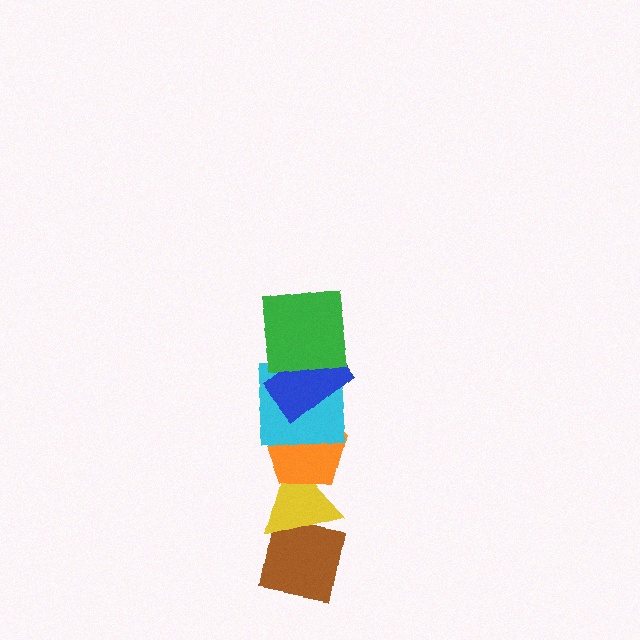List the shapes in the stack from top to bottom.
From top to bottom: the green square, the blue rectangle, the cyan square, the orange pentagon, the yellow triangle, the brown square.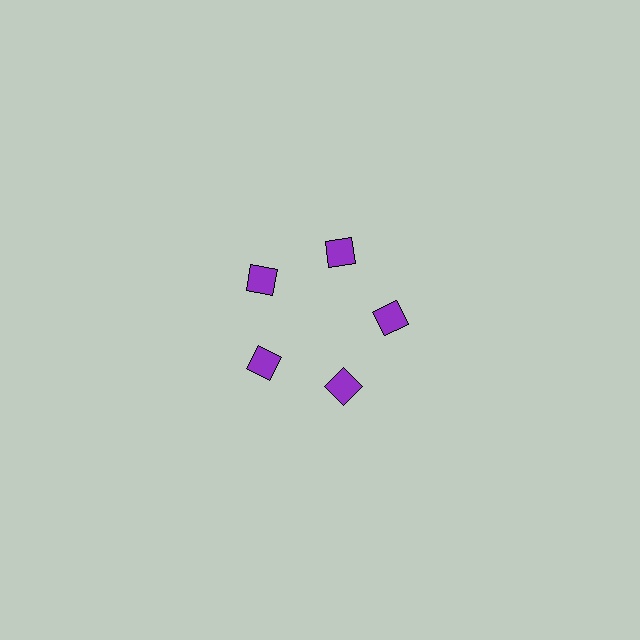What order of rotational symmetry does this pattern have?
This pattern has 5-fold rotational symmetry.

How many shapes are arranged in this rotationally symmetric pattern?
There are 5 shapes, arranged in 5 groups of 1.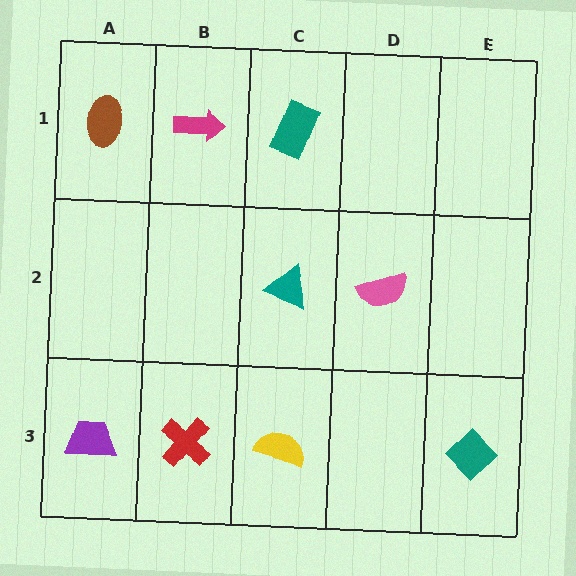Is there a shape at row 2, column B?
No, that cell is empty.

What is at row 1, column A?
A brown ellipse.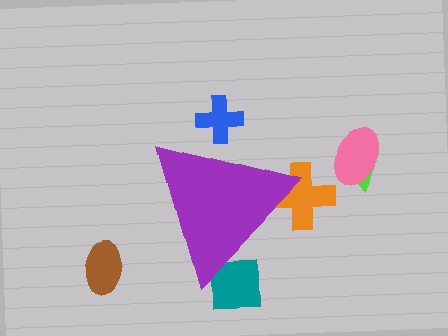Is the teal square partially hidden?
Yes, the teal square is partially hidden behind the purple triangle.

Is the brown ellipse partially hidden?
No, the brown ellipse is fully visible.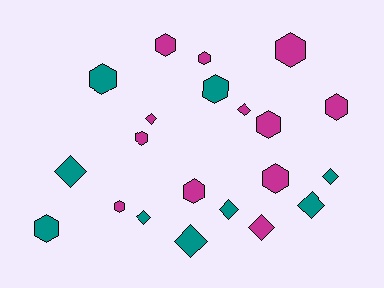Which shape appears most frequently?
Hexagon, with 12 objects.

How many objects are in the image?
There are 21 objects.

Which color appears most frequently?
Magenta, with 12 objects.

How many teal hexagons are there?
There are 3 teal hexagons.